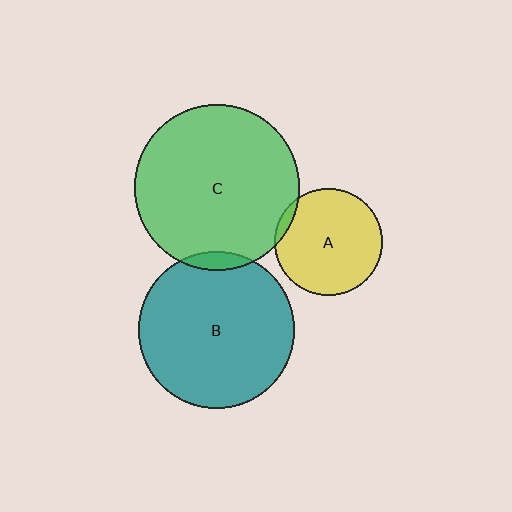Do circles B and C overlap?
Yes.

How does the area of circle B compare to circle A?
Approximately 2.1 times.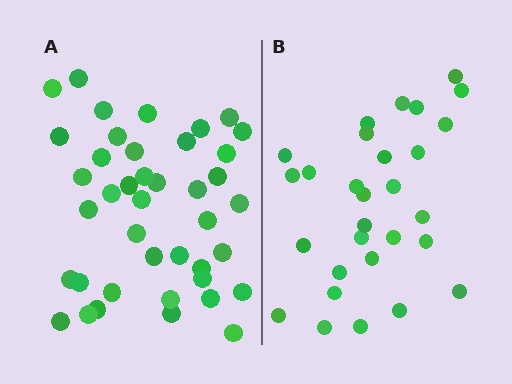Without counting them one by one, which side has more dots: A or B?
Region A (the left region) has more dots.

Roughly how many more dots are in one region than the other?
Region A has roughly 12 or so more dots than region B.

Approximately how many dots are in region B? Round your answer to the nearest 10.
About 30 dots. (The exact count is 29, which rounds to 30.)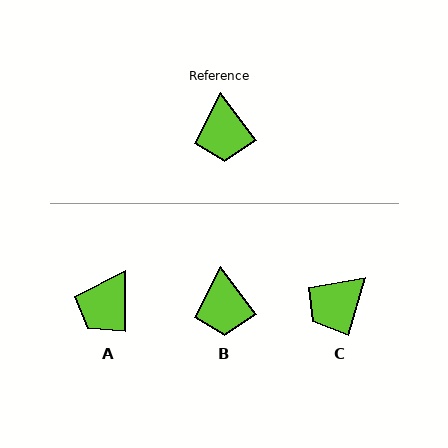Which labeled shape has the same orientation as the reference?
B.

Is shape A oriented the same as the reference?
No, it is off by about 37 degrees.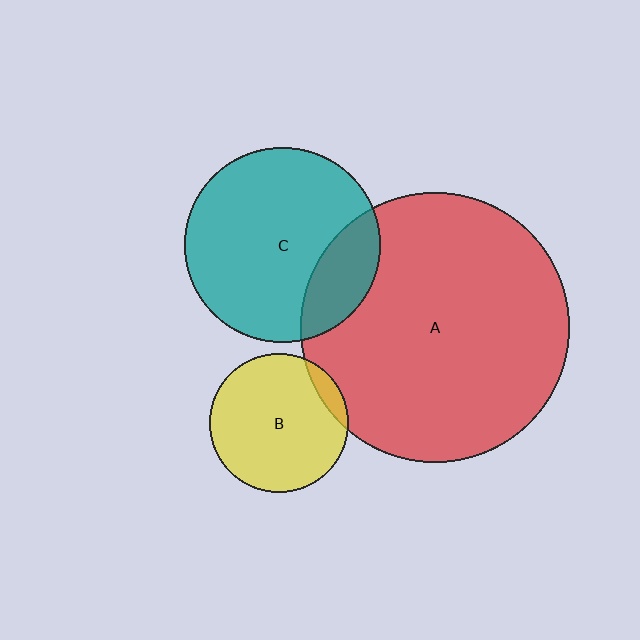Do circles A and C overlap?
Yes.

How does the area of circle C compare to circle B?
Approximately 2.0 times.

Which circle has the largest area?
Circle A (red).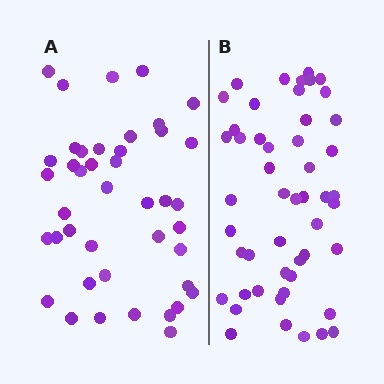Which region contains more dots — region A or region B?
Region B (the right region) has more dots.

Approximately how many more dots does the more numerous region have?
Region B has roughly 8 or so more dots than region A.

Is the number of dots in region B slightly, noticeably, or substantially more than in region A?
Region B has only slightly more — the two regions are fairly close. The ratio is roughly 1.2 to 1.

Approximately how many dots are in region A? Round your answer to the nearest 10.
About 40 dots. (The exact count is 42, which rounds to 40.)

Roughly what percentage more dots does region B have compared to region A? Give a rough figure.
About 20% more.